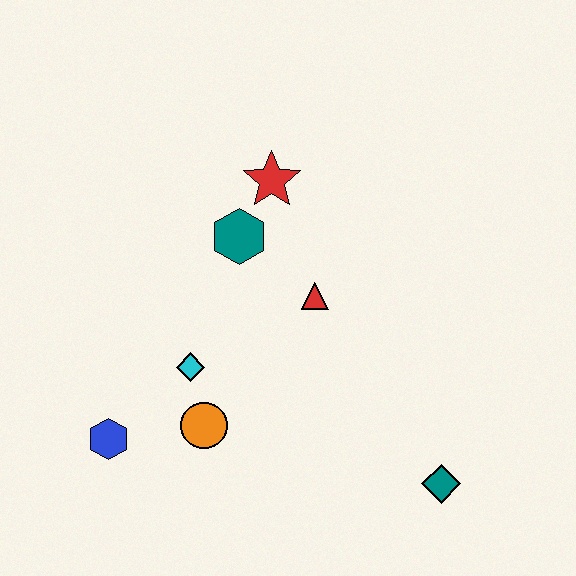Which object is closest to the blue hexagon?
The orange circle is closest to the blue hexagon.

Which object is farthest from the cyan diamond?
The teal diamond is farthest from the cyan diamond.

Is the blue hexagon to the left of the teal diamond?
Yes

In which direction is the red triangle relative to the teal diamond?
The red triangle is above the teal diamond.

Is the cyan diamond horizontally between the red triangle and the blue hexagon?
Yes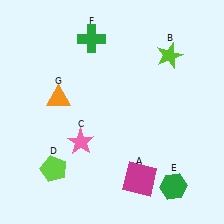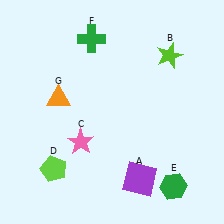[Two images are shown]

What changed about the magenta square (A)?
In Image 1, A is magenta. In Image 2, it changed to purple.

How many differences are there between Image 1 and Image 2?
There is 1 difference between the two images.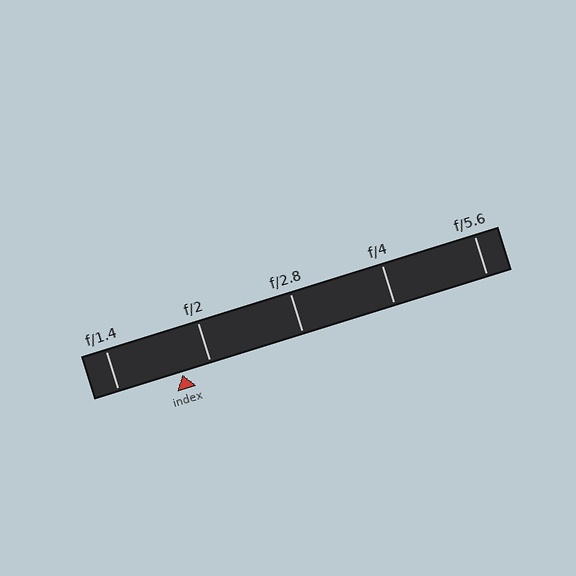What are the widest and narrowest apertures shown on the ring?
The widest aperture shown is f/1.4 and the narrowest is f/5.6.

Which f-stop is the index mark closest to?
The index mark is closest to f/2.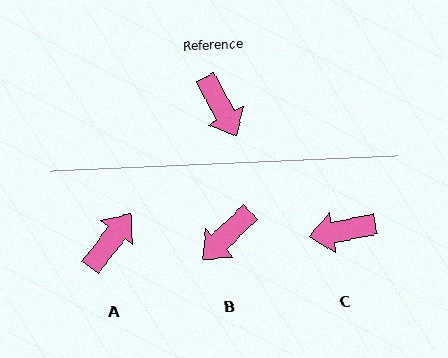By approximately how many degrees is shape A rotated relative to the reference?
Approximately 115 degrees counter-clockwise.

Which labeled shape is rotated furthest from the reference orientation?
A, about 115 degrees away.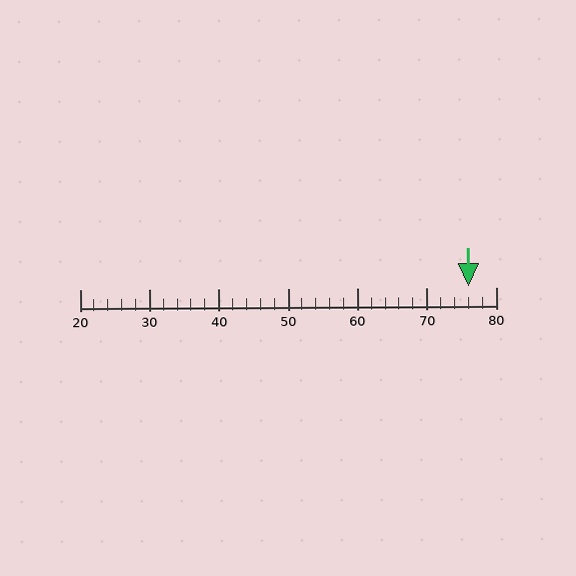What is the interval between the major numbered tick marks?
The major tick marks are spaced 10 units apart.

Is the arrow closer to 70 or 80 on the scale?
The arrow is closer to 80.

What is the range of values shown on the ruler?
The ruler shows values from 20 to 80.